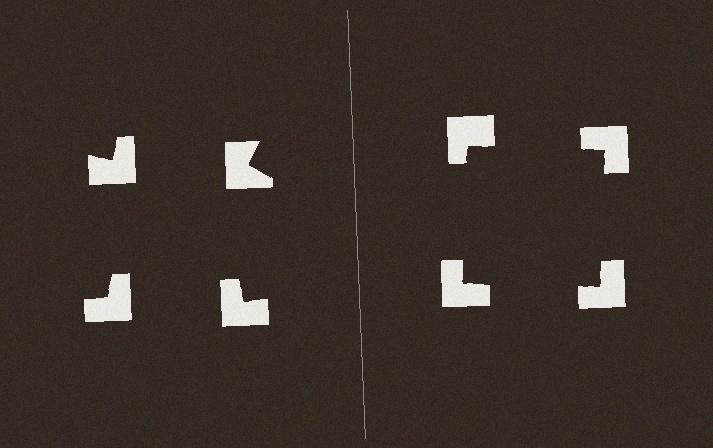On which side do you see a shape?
An illusory square appears on the right side. On the left side the wedge cuts are rotated, so no coherent shape forms.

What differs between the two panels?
The notched squares are positioned identically on both sides; only the wedge orientations differ. On the right they align to a square; on the left they are misaligned.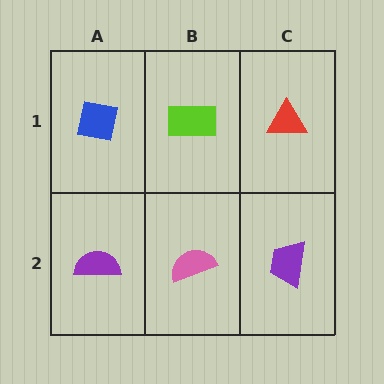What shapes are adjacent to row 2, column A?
A blue square (row 1, column A), a pink semicircle (row 2, column B).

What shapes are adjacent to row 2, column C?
A red triangle (row 1, column C), a pink semicircle (row 2, column B).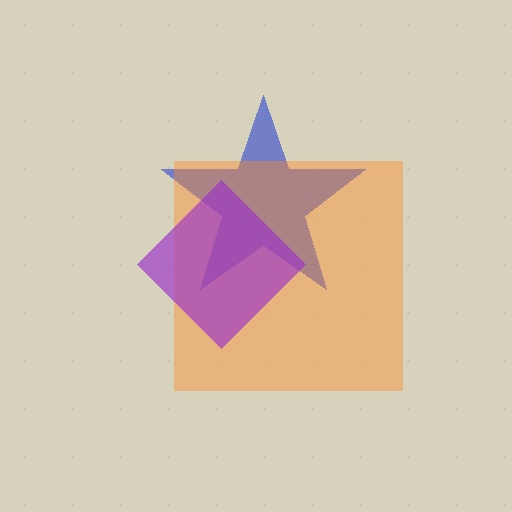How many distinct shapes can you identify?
There are 3 distinct shapes: a blue star, an orange square, a purple diamond.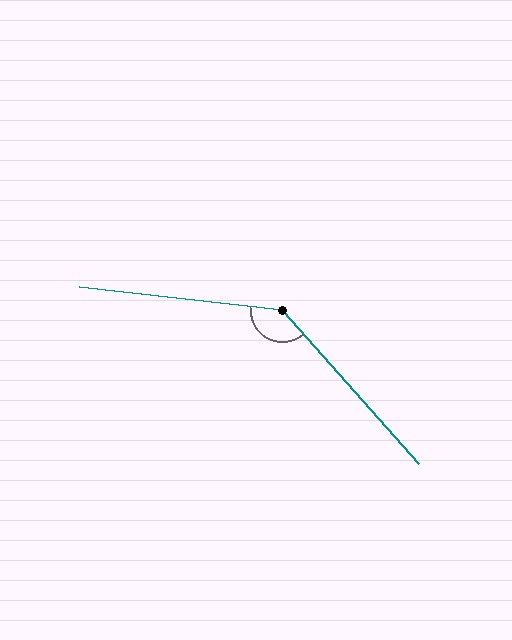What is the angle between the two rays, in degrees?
Approximately 138 degrees.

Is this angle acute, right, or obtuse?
It is obtuse.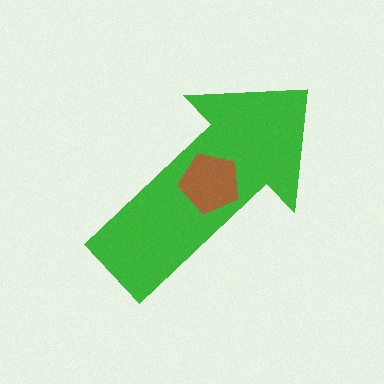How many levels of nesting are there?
2.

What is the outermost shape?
The green arrow.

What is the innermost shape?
The brown pentagon.